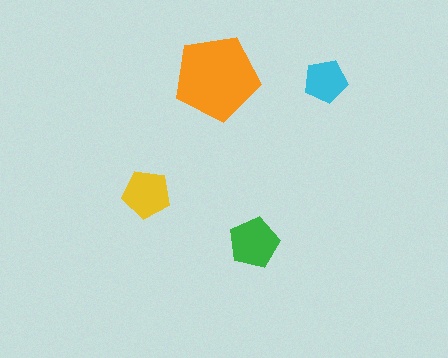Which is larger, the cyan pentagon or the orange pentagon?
The orange one.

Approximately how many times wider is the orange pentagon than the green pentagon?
About 1.5 times wider.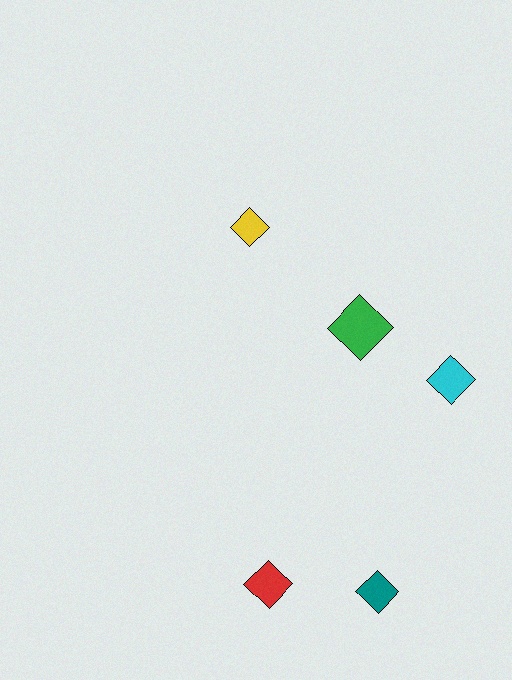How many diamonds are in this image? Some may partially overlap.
There are 5 diamonds.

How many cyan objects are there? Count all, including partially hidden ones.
There is 1 cyan object.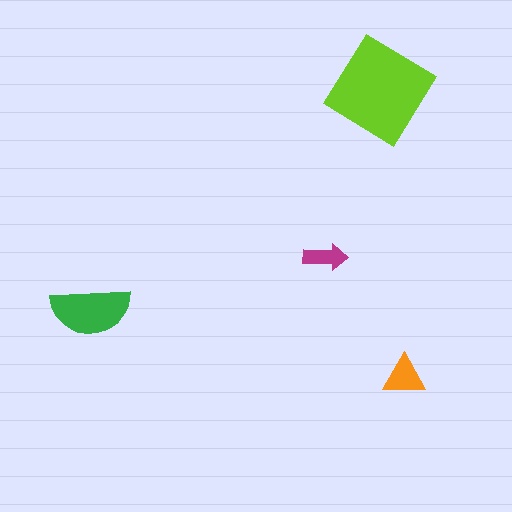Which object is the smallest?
The magenta arrow.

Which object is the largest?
The lime diamond.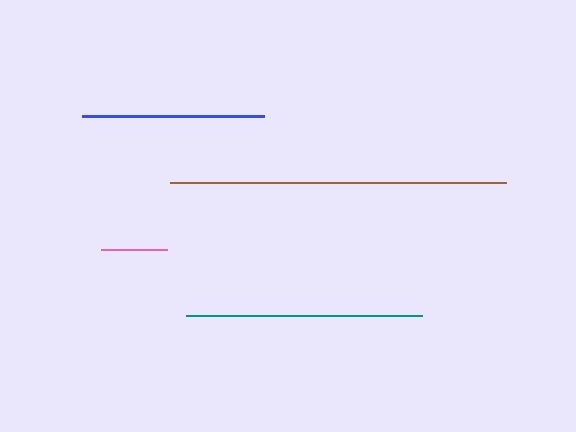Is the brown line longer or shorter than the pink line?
The brown line is longer than the pink line.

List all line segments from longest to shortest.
From longest to shortest: brown, teal, blue, pink.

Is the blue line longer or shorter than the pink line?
The blue line is longer than the pink line.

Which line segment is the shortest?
The pink line is the shortest at approximately 66 pixels.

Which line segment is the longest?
The brown line is the longest at approximately 336 pixels.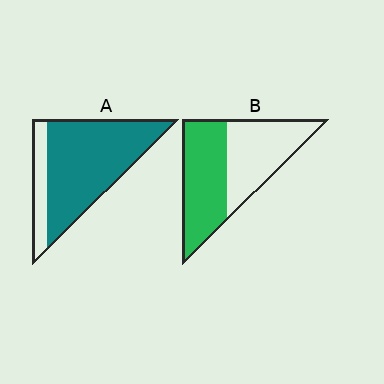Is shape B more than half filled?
Roughly half.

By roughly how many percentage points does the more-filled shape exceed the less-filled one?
By roughly 30 percentage points (A over B).